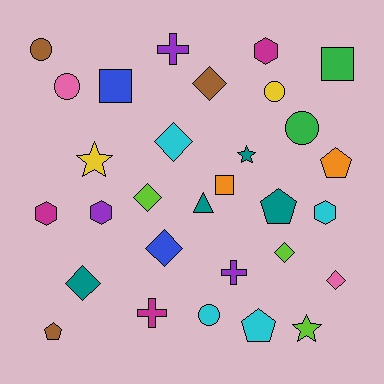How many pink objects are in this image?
There are 2 pink objects.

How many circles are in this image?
There are 5 circles.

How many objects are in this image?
There are 30 objects.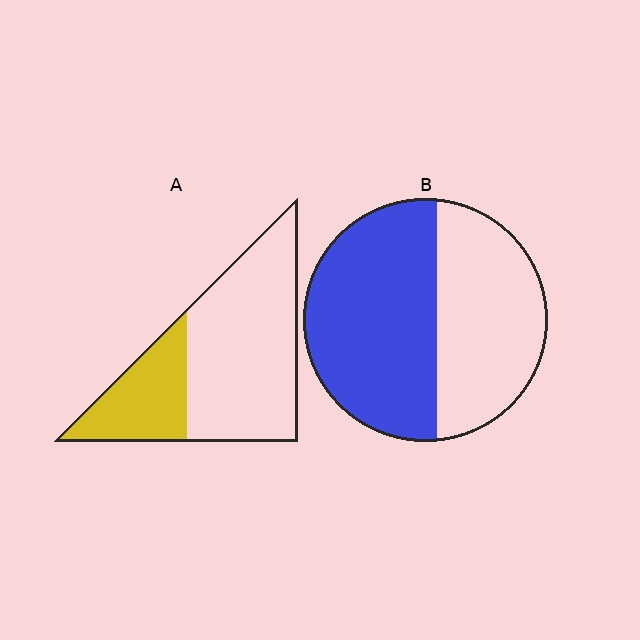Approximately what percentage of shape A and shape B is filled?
A is approximately 30% and B is approximately 55%.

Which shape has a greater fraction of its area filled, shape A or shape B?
Shape B.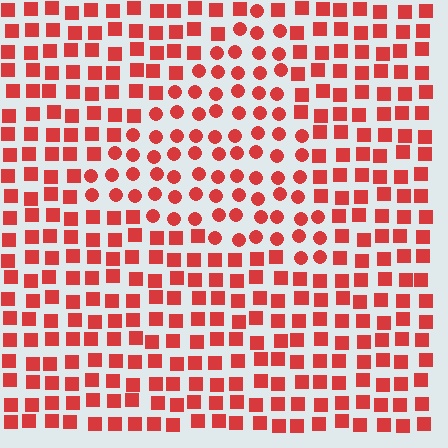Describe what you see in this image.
The image is filled with small red elements arranged in a uniform grid. A triangle-shaped region contains circles, while the surrounding area contains squares. The boundary is defined purely by the change in element shape.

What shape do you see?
I see a triangle.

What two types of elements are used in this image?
The image uses circles inside the triangle region and squares outside it.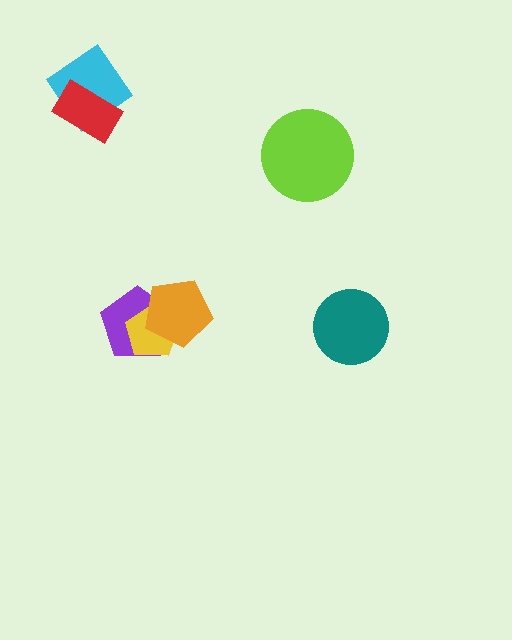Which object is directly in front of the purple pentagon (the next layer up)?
The yellow pentagon is directly in front of the purple pentagon.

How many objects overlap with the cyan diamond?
1 object overlaps with the cyan diamond.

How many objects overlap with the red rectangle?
1 object overlaps with the red rectangle.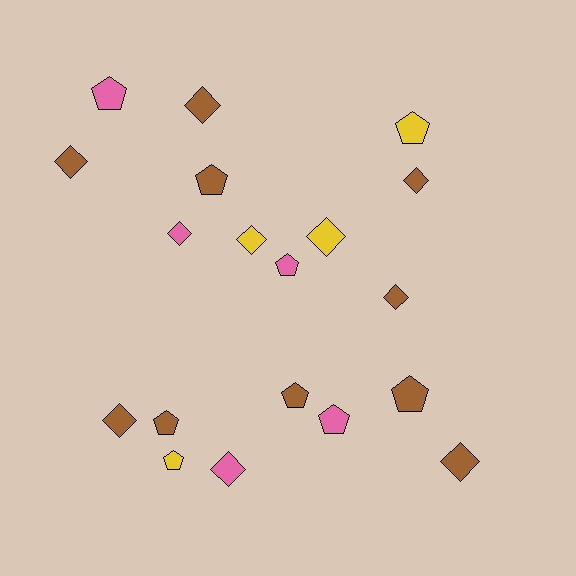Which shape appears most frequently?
Diamond, with 10 objects.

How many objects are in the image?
There are 19 objects.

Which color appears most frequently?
Brown, with 10 objects.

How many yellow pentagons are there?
There are 2 yellow pentagons.